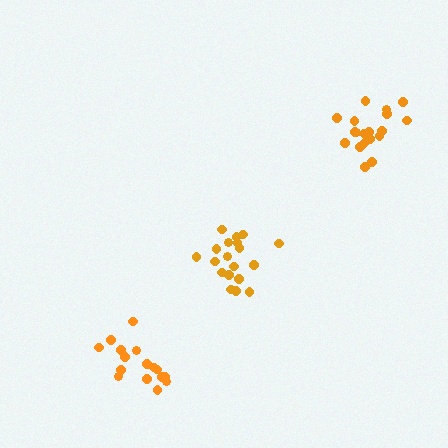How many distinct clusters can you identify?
There are 3 distinct clusters.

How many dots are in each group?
Group 1: 19 dots, Group 2: 19 dots, Group 3: 16 dots (54 total).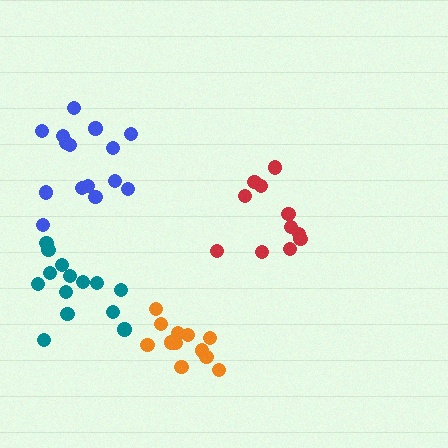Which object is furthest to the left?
The blue cluster is leftmost.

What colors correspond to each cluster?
The clusters are colored: blue, red, teal, orange.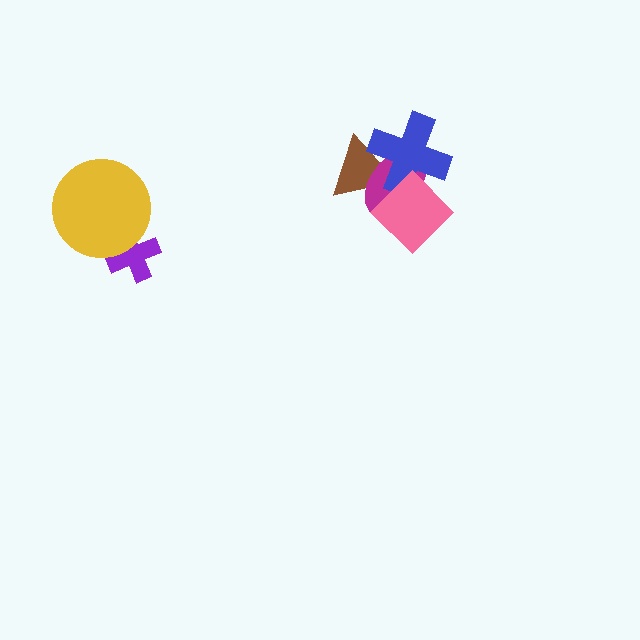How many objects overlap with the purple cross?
1 object overlaps with the purple cross.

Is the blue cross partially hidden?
Yes, it is partially covered by another shape.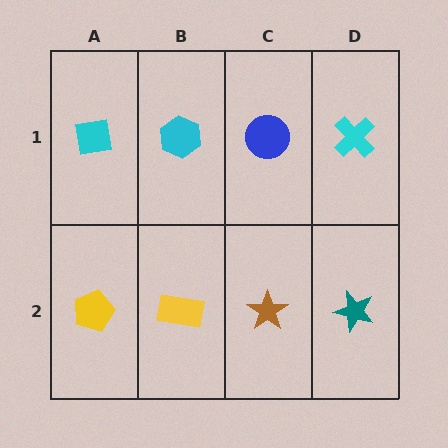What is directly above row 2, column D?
A cyan cross.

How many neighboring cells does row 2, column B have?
3.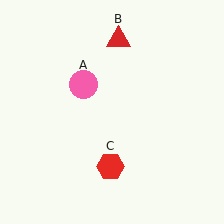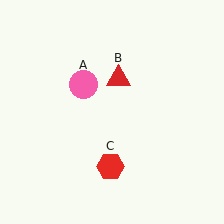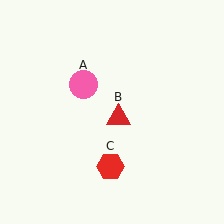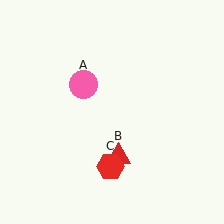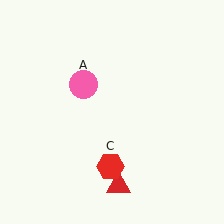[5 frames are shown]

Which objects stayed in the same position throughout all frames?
Pink circle (object A) and red hexagon (object C) remained stationary.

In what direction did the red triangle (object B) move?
The red triangle (object B) moved down.